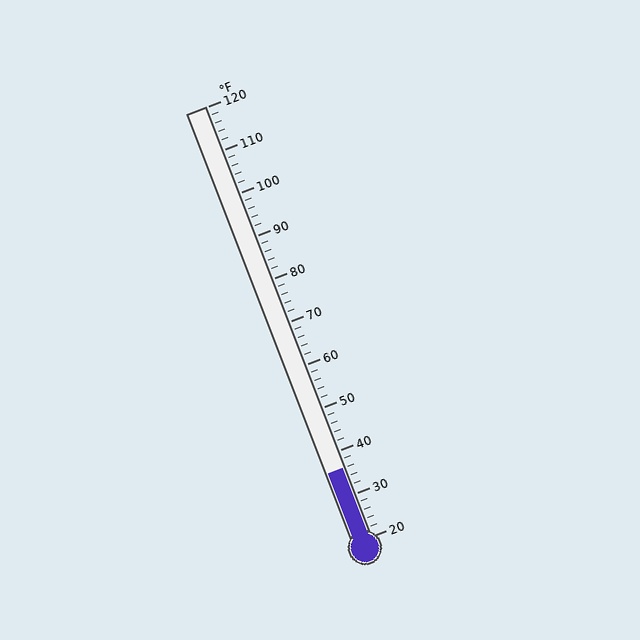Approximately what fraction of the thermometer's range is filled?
The thermometer is filled to approximately 15% of its range.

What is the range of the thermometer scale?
The thermometer scale ranges from 20°F to 120°F.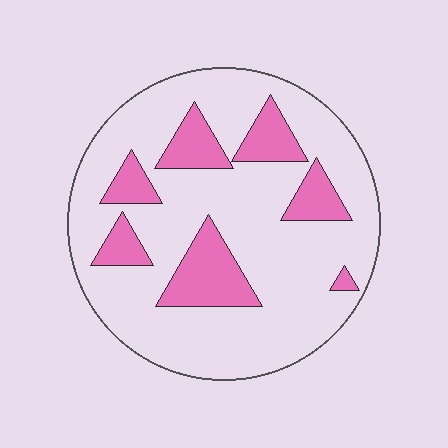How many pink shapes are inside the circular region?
7.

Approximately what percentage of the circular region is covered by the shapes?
Approximately 20%.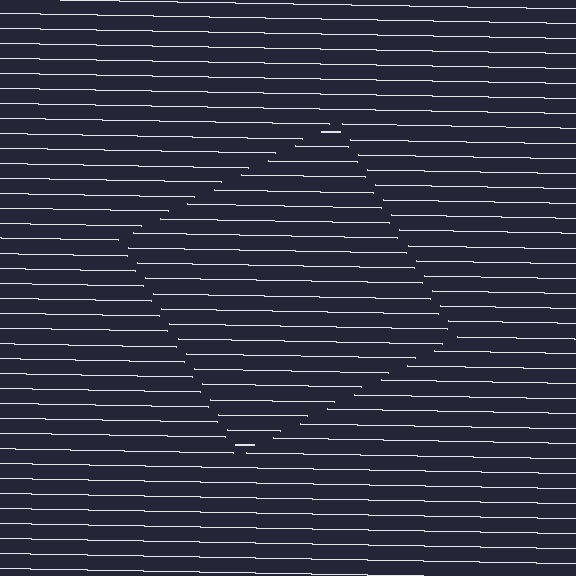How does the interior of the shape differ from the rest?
The interior of the shape contains the same grating, shifted by half a period — the contour is defined by the phase discontinuity where line-ends from the inner and outer gratings abut.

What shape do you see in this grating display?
An illusory square. The interior of the shape contains the same grating, shifted by half a period — the contour is defined by the phase discontinuity where line-ends from the inner and outer gratings abut.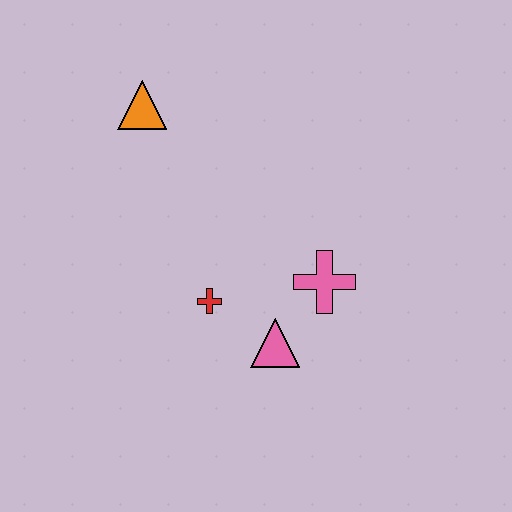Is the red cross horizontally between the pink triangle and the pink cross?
No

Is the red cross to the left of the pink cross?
Yes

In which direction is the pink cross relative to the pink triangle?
The pink cross is above the pink triangle.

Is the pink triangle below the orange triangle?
Yes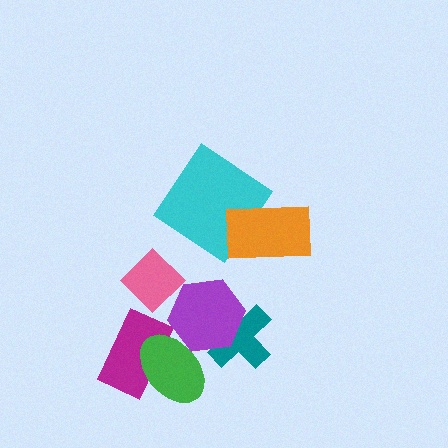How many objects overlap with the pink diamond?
1 object overlaps with the pink diamond.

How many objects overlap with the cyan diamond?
1 object overlaps with the cyan diamond.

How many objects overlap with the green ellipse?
2 objects overlap with the green ellipse.